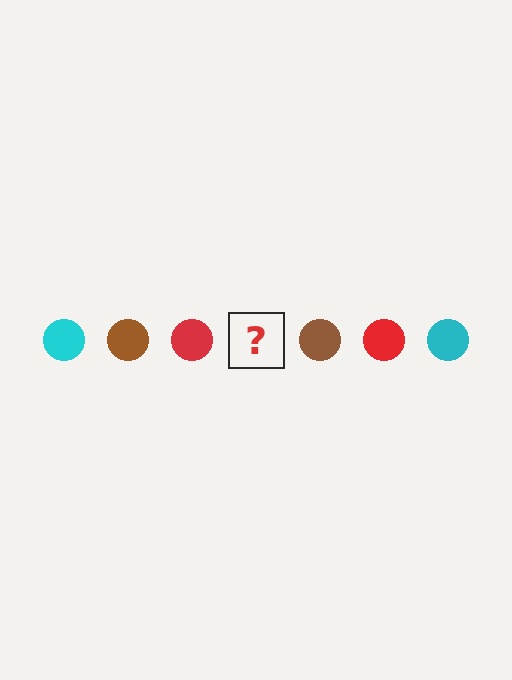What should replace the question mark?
The question mark should be replaced with a cyan circle.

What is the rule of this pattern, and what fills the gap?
The rule is that the pattern cycles through cyan, brown, red circles. The gap should be filled with a cyan circle.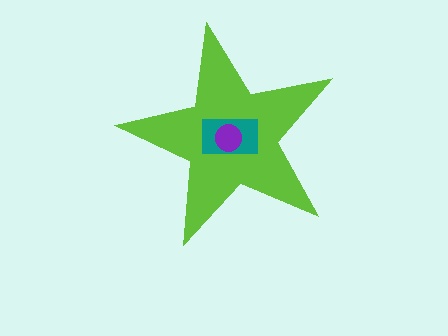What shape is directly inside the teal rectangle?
The purple circle.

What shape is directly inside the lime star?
The teal rectangle.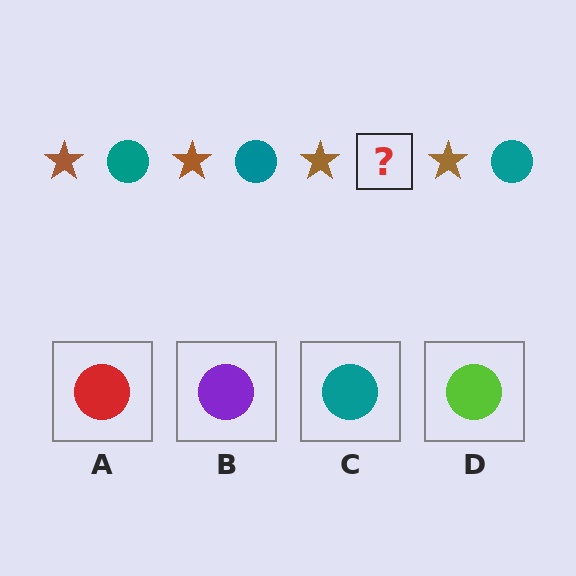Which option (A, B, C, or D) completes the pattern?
C.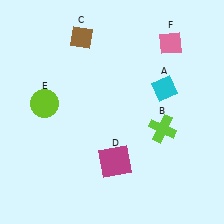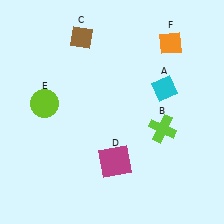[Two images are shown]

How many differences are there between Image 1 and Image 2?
There is 1 difference between the two images.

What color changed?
The diamond (F) changed from pink in Image 1 to orange in Image 2.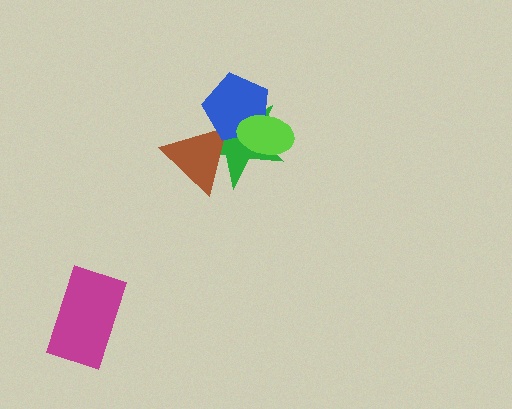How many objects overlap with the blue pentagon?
3 objects overlap with the blue pentagon.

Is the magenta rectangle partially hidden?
No, no other shape covers it.